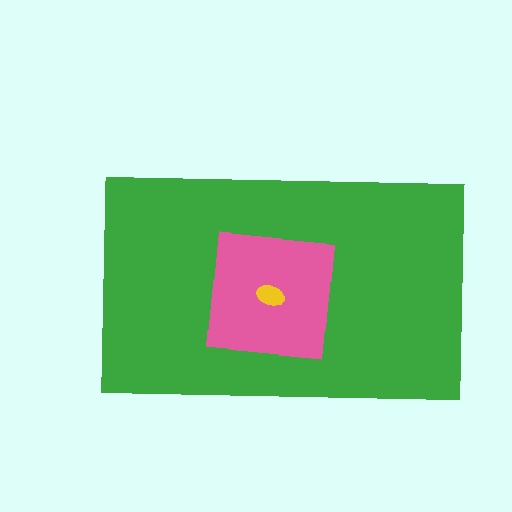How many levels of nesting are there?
3.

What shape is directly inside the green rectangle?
The pink square.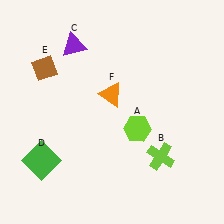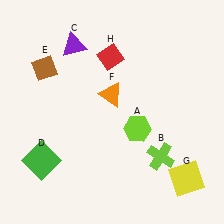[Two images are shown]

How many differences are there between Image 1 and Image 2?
There are 2 differences between the two images.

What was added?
A yellow square (G), a red diamond (H) were added in Image 2.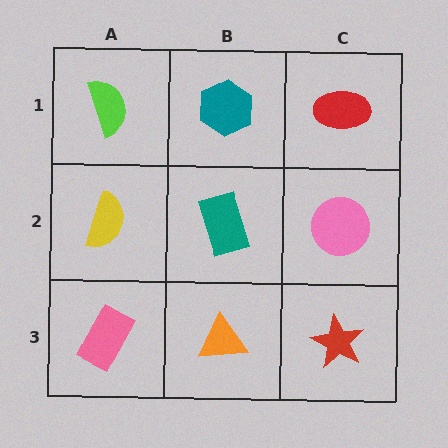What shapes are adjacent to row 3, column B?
A teal rectangle (row 2, column B), a pink rectangle (row 3, column A), a red star (row 3, column C).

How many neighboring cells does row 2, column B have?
4.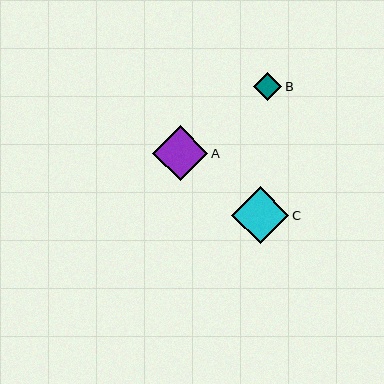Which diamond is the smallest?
Diamond B is the smallest with a size of approximately 28 pixels.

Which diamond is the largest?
Diamond C is the largest with a size of approximately 57 pixels.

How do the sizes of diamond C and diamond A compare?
Diamond C and diamond A are approximately the same size.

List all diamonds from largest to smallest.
From largest to smallest: C, A, B.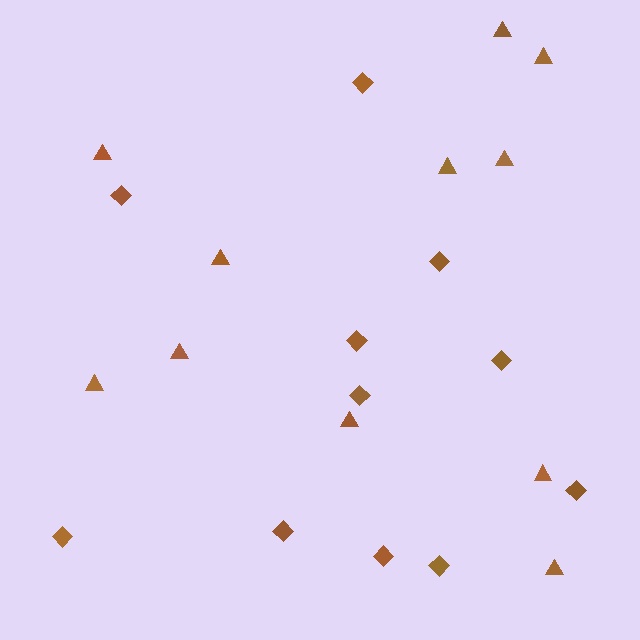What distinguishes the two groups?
There are 2 groups: one group of triangles (11) and one group of diamonds (11).